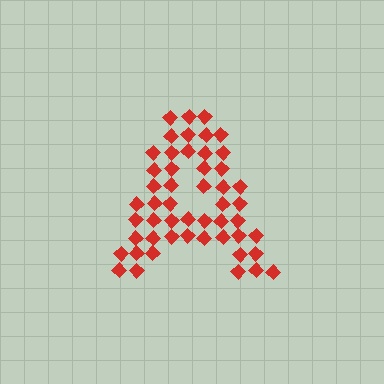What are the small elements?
The small elements are diamonds.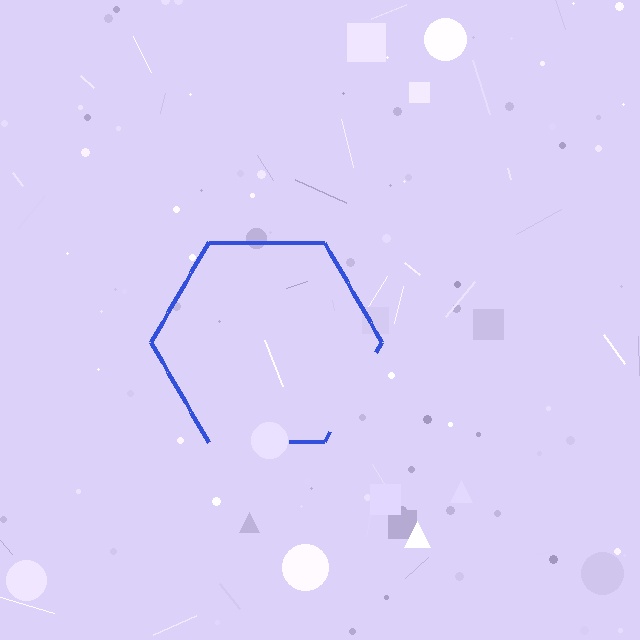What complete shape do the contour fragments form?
The contour fragments form a hexagon.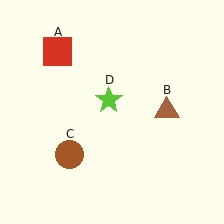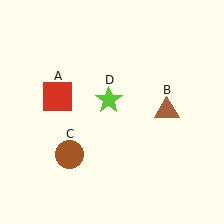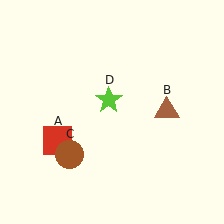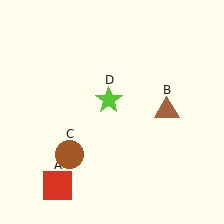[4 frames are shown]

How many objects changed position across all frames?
1 object changed position: red square (object A).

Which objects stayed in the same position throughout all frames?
Brown triangle (object B) and brown circle (object C) and lime star (object D) remained stationary.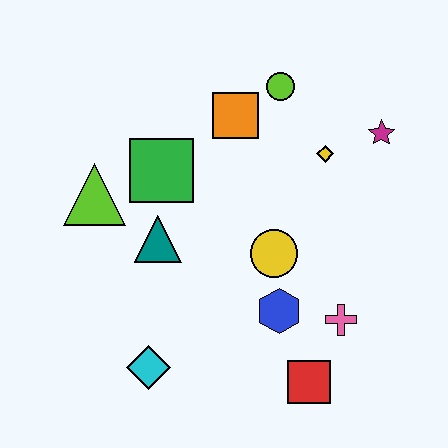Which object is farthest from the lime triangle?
The magenta star is farthest from the lime triangle.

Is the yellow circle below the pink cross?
No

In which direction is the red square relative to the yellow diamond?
The red square is below the yellow diamond.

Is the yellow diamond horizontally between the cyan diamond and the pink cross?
Yes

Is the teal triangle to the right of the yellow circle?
No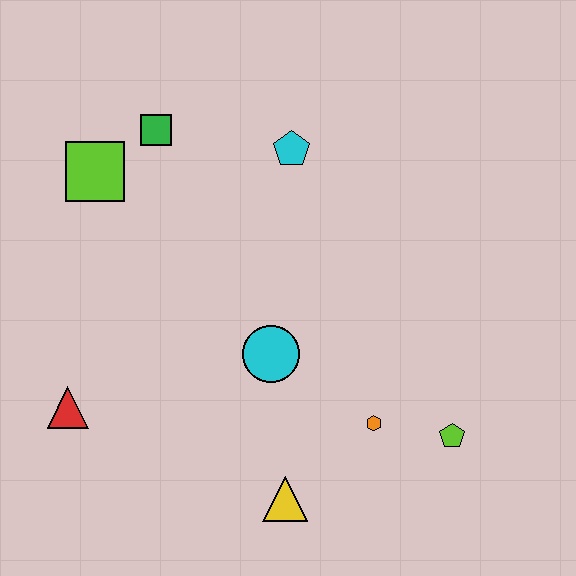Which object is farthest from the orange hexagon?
The lime square is farthest from the orange hexagon.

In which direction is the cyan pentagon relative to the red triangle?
The cyan pentagon is above the red triangle.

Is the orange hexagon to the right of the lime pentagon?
No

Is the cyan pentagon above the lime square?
Yes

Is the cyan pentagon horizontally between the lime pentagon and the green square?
Yes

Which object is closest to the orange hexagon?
The lime pentagon is closest to the orange hexagon.